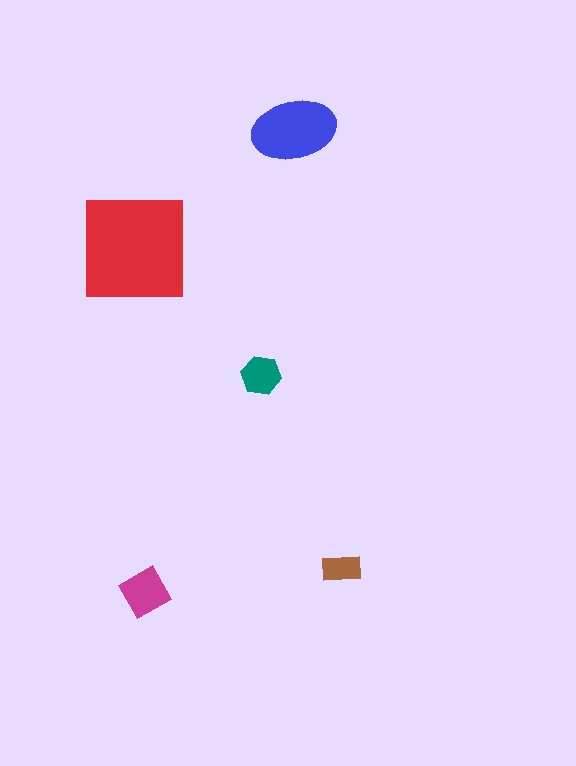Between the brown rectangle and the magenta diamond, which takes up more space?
The magenta diamond.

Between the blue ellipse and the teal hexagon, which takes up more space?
The blue ellipse.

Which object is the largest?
The red square.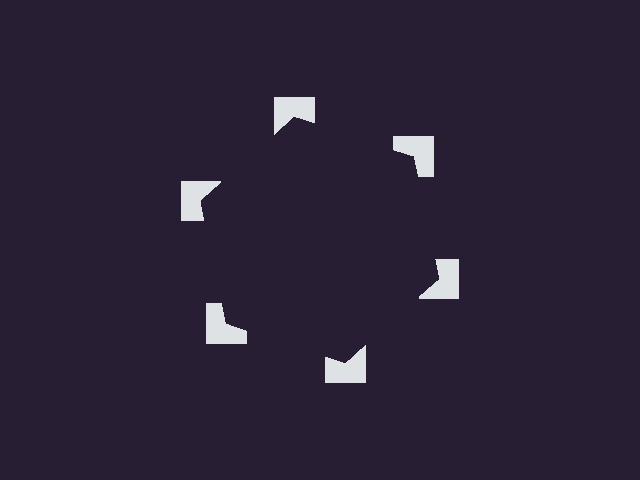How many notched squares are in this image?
There are 6 — one at each vertex of the illusory hexagon.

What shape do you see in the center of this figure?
An illusory hexagon — its edges are inferred from the aligned wedge cuts in the notched squares, not physically drawn.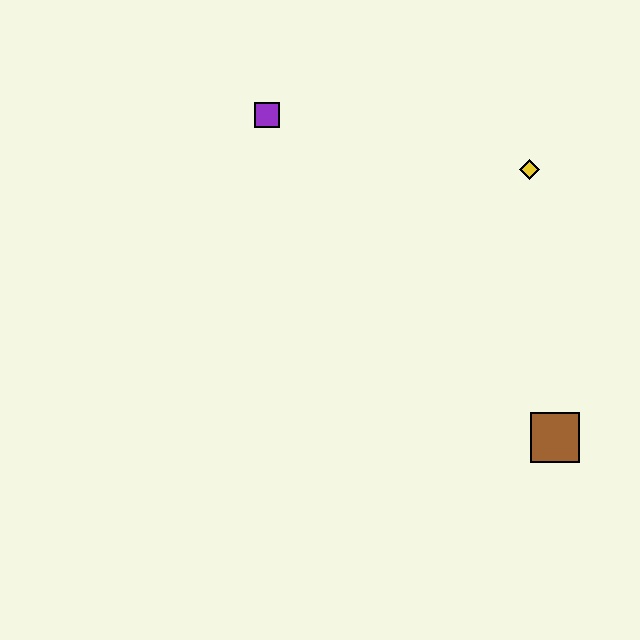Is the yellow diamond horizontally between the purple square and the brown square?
Yes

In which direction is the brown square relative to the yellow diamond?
The brown square is below the yellow diamond.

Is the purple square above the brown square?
Yes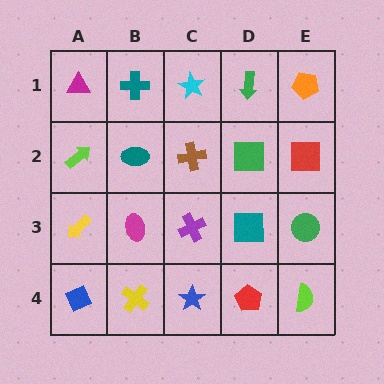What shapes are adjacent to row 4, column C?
A purple cross (row 3, column C), a yellow cross (row 4, column B), a red pentagon (row 4, column D).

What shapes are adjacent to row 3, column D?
A green square (row 2, column D), a red pentagon (row 4, column D), a purple cross (row 3, column C), a green circle (row 3, column E).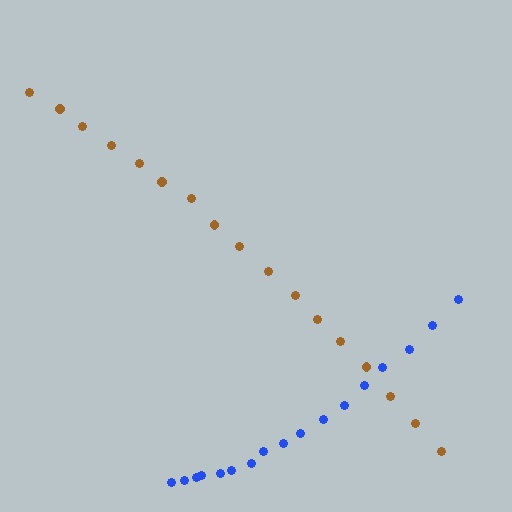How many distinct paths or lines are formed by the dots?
There are 2 distinct paths.